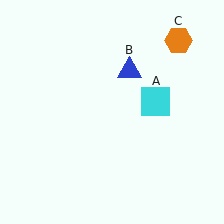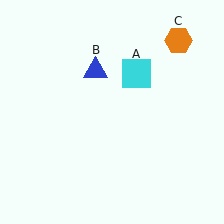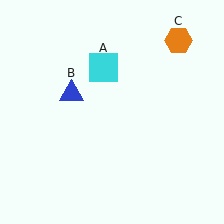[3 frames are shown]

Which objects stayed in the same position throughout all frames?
Orange hexagon (object C) remained stationary.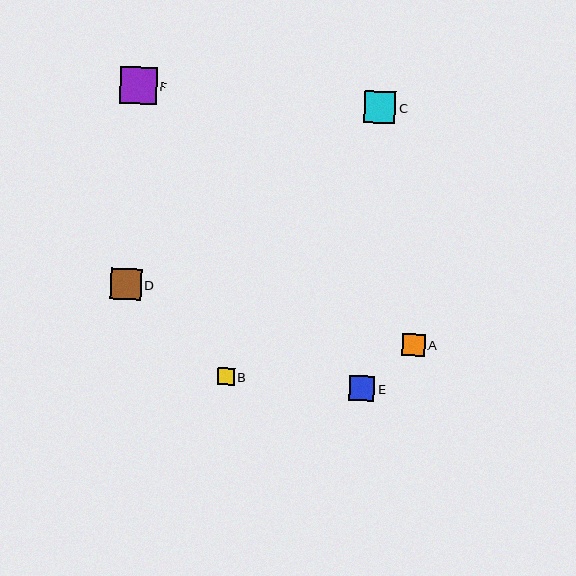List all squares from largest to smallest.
From largest to smallest: F, C, D, E, A, B.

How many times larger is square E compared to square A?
Square E is approximately 1.1 times the size of square A.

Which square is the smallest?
Square B is the smallest with a size of approximately 17 pixels.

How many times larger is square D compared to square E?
Square D is approximately 1.2 times the size of square E.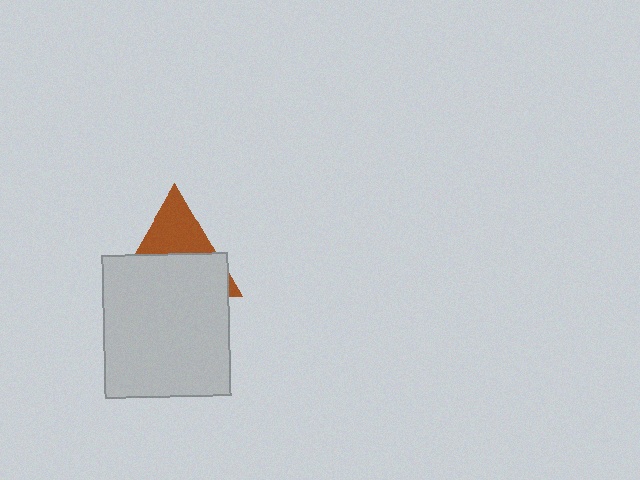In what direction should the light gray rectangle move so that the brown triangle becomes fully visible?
The light gray rectangle should move down. That is the shortest direction to clear the overlap and leave the brown triangle fully visible.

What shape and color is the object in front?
The object in front is a light gray rectangle.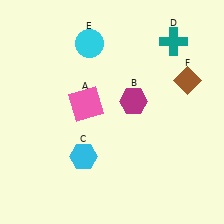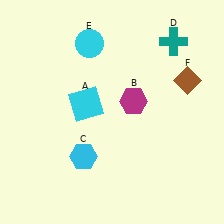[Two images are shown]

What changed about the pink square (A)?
In Image 1, A is pink. In Image 2, it changed to cyan.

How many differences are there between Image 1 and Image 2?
There is 1 difference between the two images.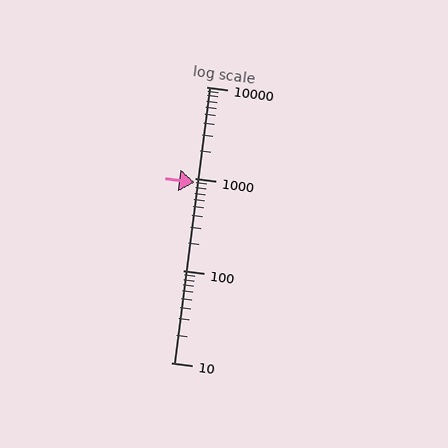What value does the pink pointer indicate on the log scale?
The pointer indicates approximately 900.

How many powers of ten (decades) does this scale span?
The scale spans 3 decades, from 10 to 10000.